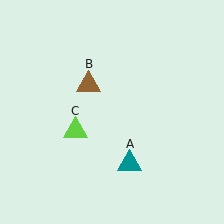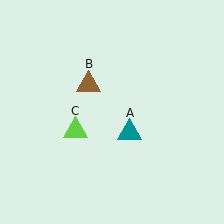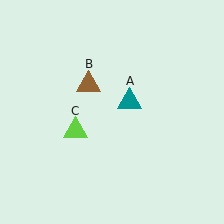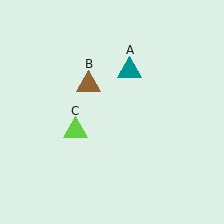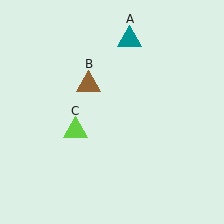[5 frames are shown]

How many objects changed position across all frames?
1 object changed position: teal triangle (object A).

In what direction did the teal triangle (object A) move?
The teal triangle (object A) moved up.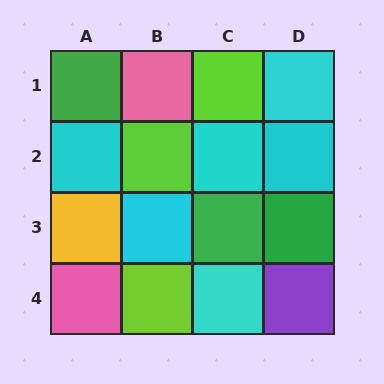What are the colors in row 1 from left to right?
Green, pink, lime, cyan.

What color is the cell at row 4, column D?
Purple.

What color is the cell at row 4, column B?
Lime.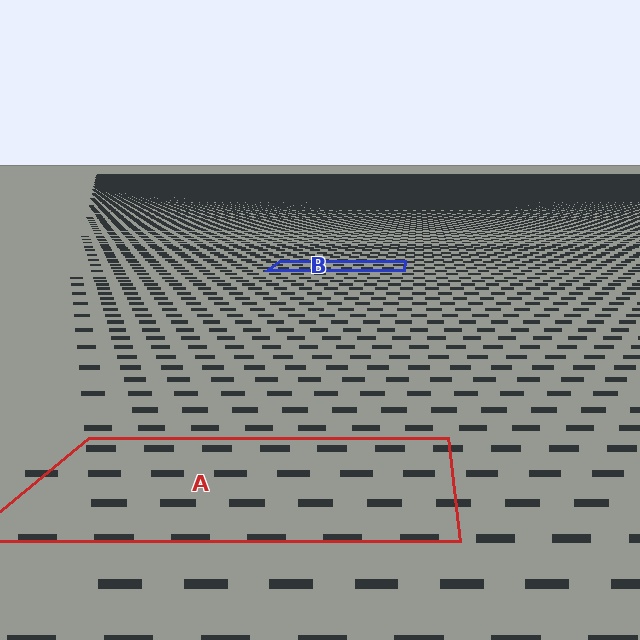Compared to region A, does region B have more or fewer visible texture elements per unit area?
Region B has more texture elements per unit area — they are packed more densely because it is farther away.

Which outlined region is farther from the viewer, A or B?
Region B is farther from the viewer — the texture elements inside it appear smaller and more densely packed.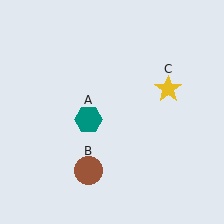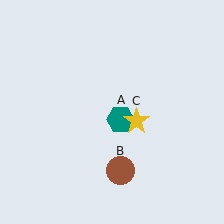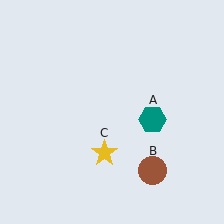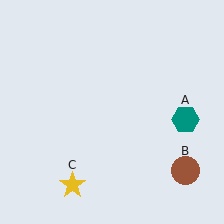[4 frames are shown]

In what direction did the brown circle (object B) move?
The brown circle (object B) moved right.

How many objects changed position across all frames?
3 objects changed position: teal hexagon (object A), brown circle (object B), yellow star (object C).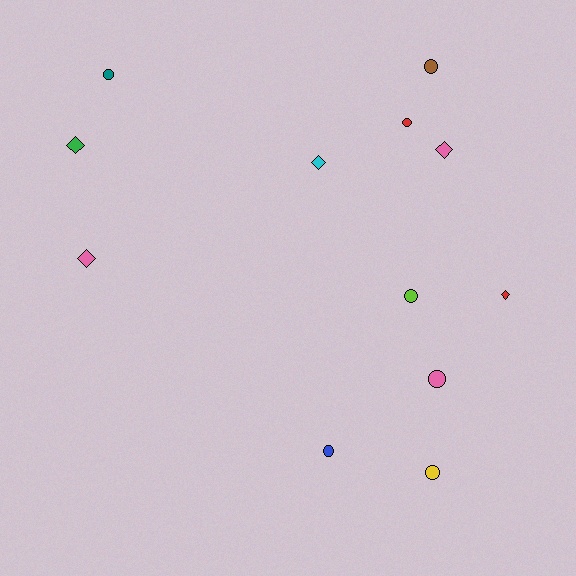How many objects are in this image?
There are 12 objects.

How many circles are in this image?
There are 7 circles.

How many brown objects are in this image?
There is 1 brown object.